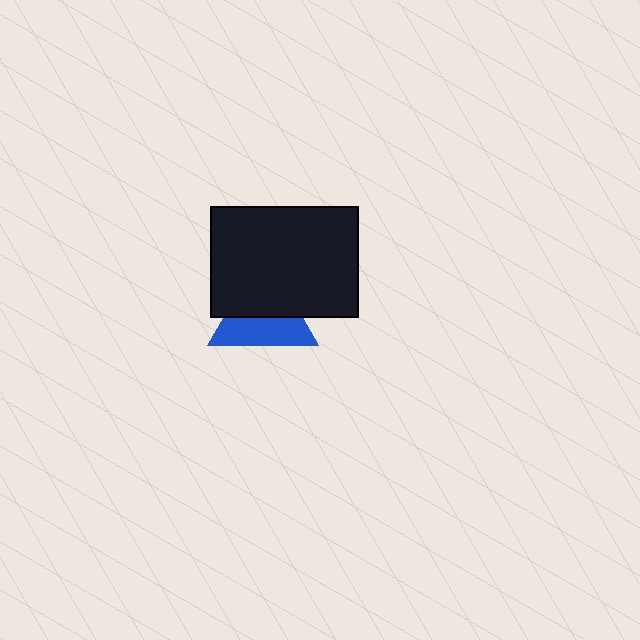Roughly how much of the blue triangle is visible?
About half of it is visible (roughly 49%).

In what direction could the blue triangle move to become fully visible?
The blue triangle could move down. That would shift it out from behind the black rectangle entirely.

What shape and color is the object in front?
The object in front is a black rectangle.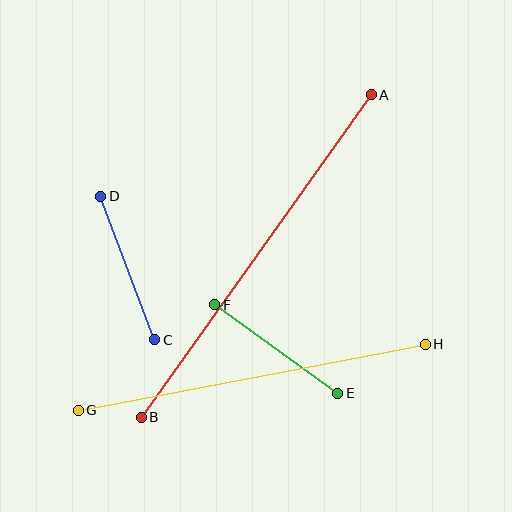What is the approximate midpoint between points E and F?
The midpoint is at approximately (276, 349) pixels.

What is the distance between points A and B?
The distance is approximately 396 pixels.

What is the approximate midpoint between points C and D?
The midpoint is at approximately (128, 268) pixels.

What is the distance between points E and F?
The distance is approximately 152 pixels.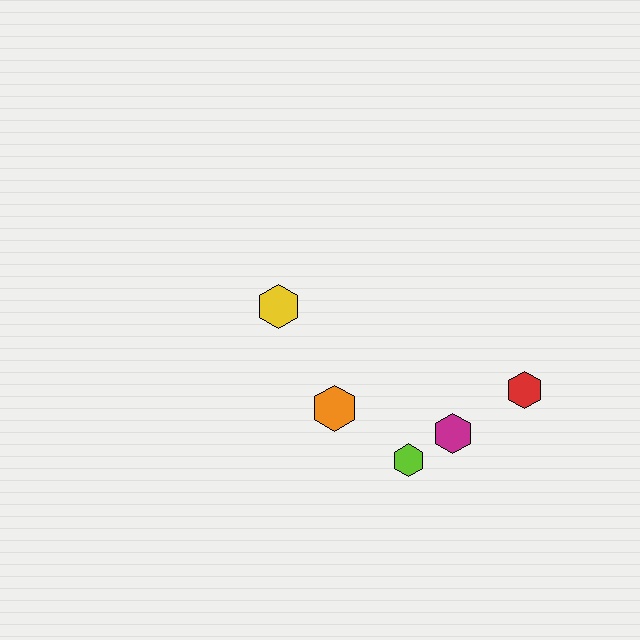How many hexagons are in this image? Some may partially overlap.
There are 5 hexagons.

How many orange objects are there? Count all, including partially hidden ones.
There is 1 orange object.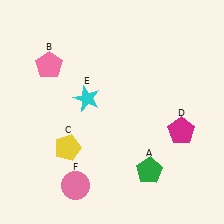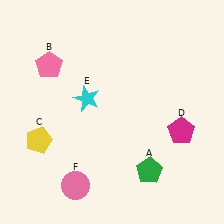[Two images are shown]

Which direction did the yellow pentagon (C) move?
The yellow pentagon (C) moved left.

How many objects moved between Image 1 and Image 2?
1 object moved between the two images.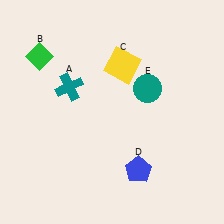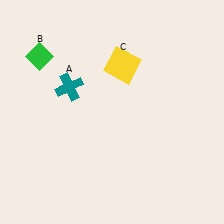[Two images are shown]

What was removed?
The teal circle (E), the blue pentagon (D) were removed in Image 2.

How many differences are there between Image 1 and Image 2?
There are 2 differences between the two images.